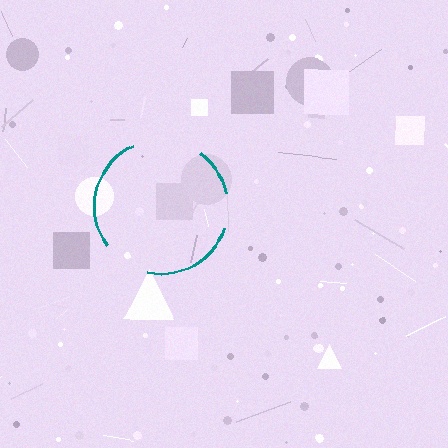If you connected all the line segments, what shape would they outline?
They would outline a circle.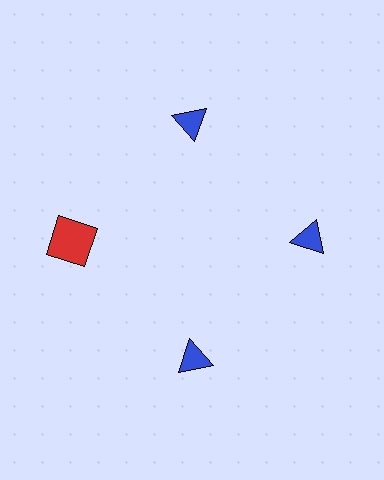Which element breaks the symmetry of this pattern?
The red square at roughly the 9 o'clock position breaks the symmetry. All other shapes are blue triangles.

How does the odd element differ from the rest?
It differs in both color (red instead of blue) and shape (square instead of triangle).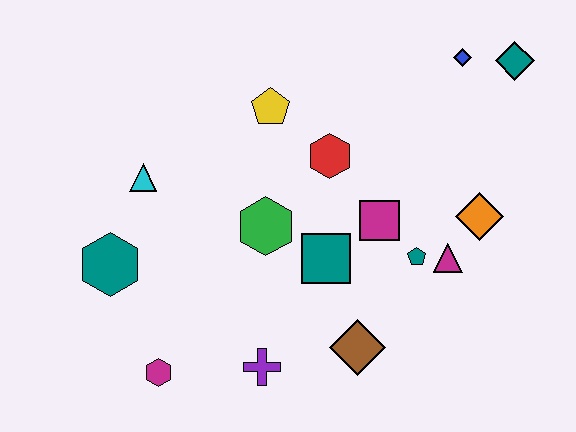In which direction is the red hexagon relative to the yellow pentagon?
The red hexagon is to the right of the yellow pentagon.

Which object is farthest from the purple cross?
The teal diamond is farthest from the purple cross.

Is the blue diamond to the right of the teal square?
Yes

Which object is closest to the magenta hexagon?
The purple cross is closest to the magenta hexagon.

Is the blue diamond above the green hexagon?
Yes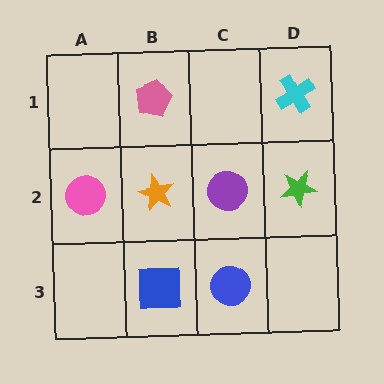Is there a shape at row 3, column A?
No, that cell is empty.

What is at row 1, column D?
A cyan cross.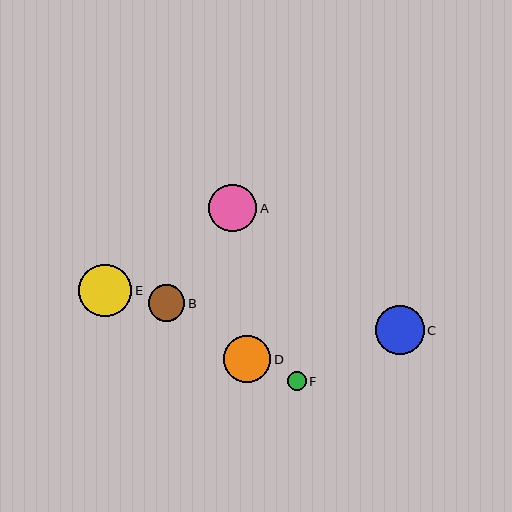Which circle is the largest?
Circle E is the largest with a size of approximately 53 pixels.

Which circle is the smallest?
Circle F is the smallest with a size of approximately 19 pixels.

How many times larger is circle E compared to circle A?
Circle E is approximately 1.1 times the size of circle A.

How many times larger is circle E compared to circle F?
Circle E is approximately 2.8 times the size of circle F.